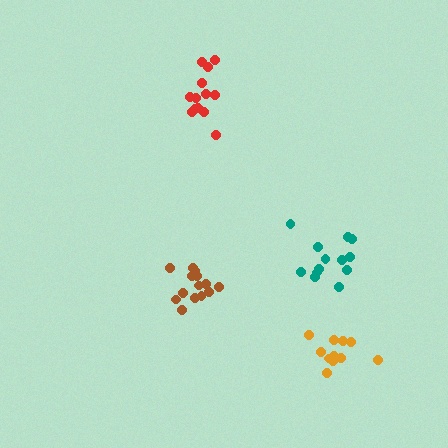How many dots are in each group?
Group 1: 11 dots, Group 2: 14 dots, Group 3: 13 dots, Group 4: 13 dots (51 total).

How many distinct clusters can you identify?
There are 4 distinct clusters.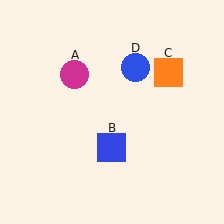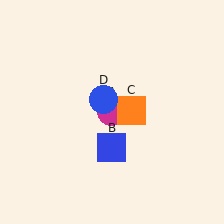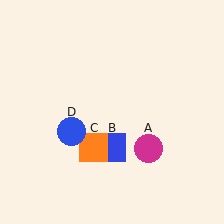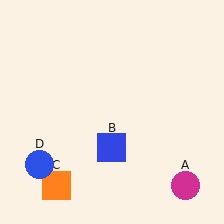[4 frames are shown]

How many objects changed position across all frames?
3 objects changed position: magenta circle (object A), orange square (object C), blue circle (object D).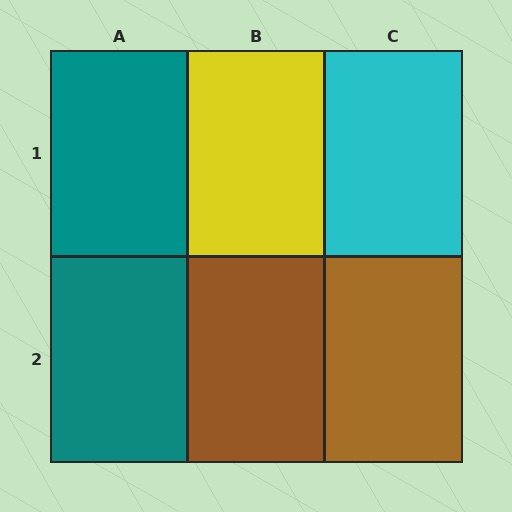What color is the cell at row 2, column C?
Brown.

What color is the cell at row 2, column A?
Teal.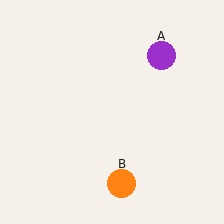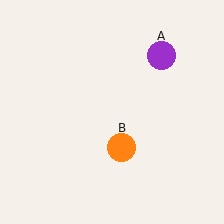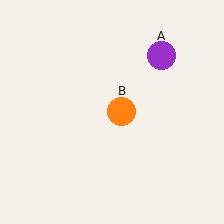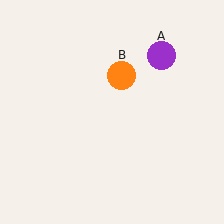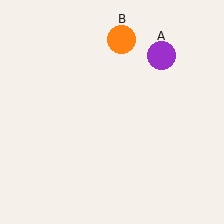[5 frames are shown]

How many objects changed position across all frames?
1 object changed position: orange circle (object B).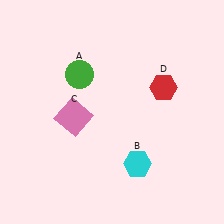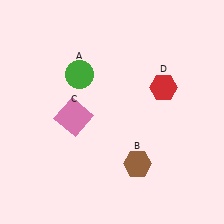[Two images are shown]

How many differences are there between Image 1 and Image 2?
There is 1 difference between the two images.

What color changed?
The hexagon (B) changed from cyan in Image 1 to brown in Image 2.